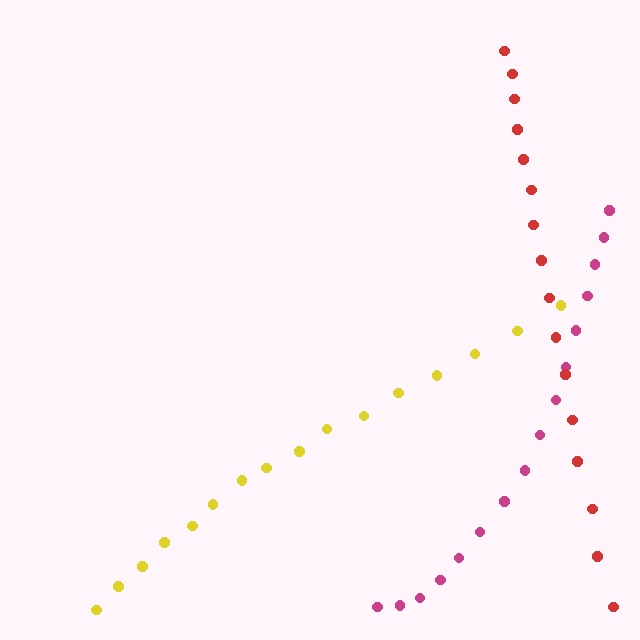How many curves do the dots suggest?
There are 3 distinct paths.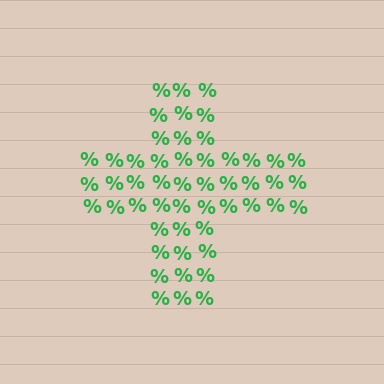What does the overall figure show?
The overall figure shows a cross.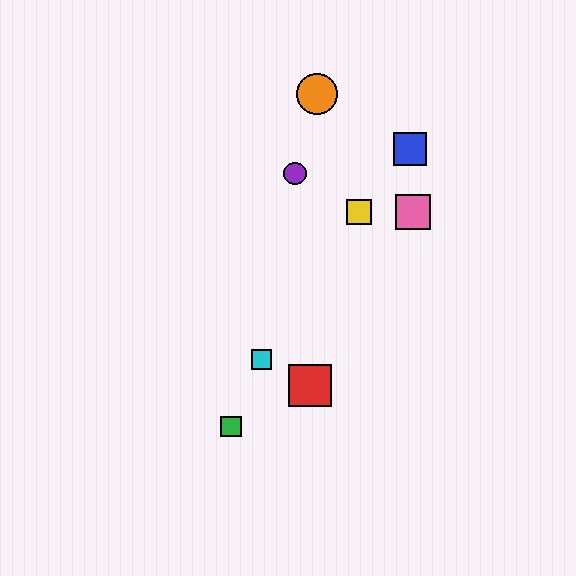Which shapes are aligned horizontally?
The yellow square, the pink square are aligned horizontally.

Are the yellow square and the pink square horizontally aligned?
Yes, both are at y≈212.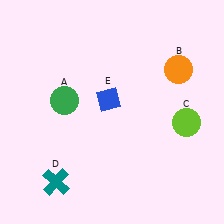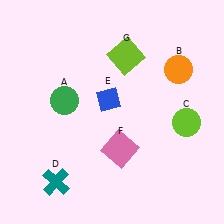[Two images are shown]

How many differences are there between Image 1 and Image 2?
There are 2 differences between the two images.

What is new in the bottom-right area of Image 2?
A pink square (F) was added in the bottom-right area of Image 2.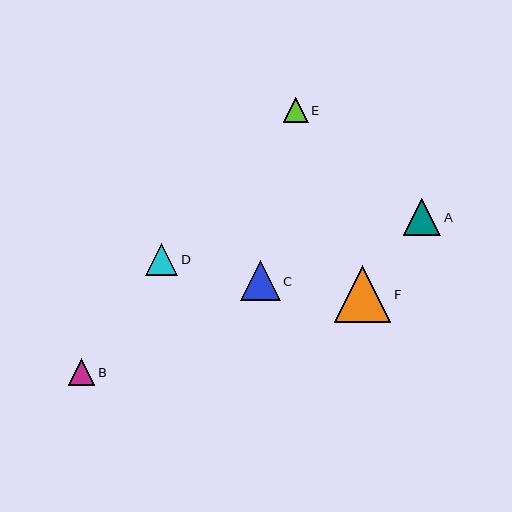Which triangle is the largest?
Triangle F is the largest with a size of approximately 57 pixels.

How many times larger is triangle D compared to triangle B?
Triangle D is approximately 1.2 times the size of triangle B.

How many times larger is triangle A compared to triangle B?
Triangle A is approximately 1.4 times the size of triangle B.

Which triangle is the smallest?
Triangle E is the smallest with a size of approximately 25 pixels.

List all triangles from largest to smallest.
From largest to smallest: F, C, A, D, B, E.